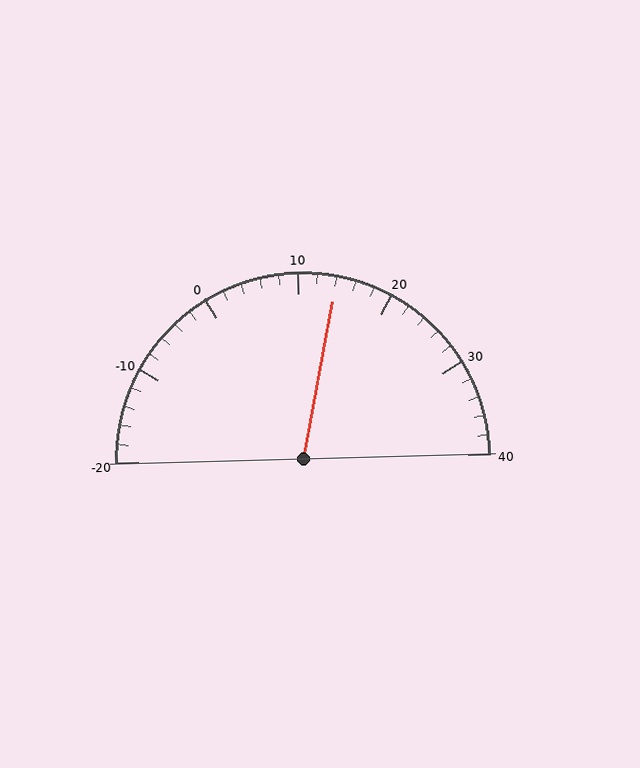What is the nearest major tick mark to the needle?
The nearest major tick mark is 10.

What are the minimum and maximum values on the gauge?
The gauge ranges from -20 to 40.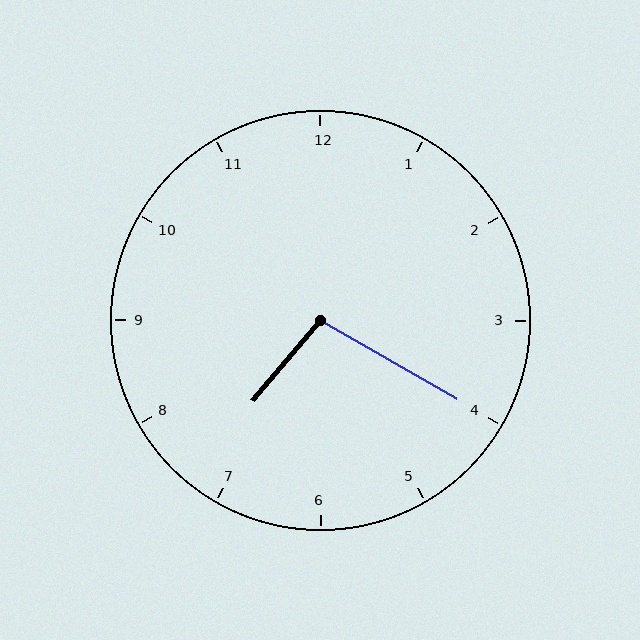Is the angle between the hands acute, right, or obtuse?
It is obtuse.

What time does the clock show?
7:20.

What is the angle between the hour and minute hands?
Approximately 100 degrees.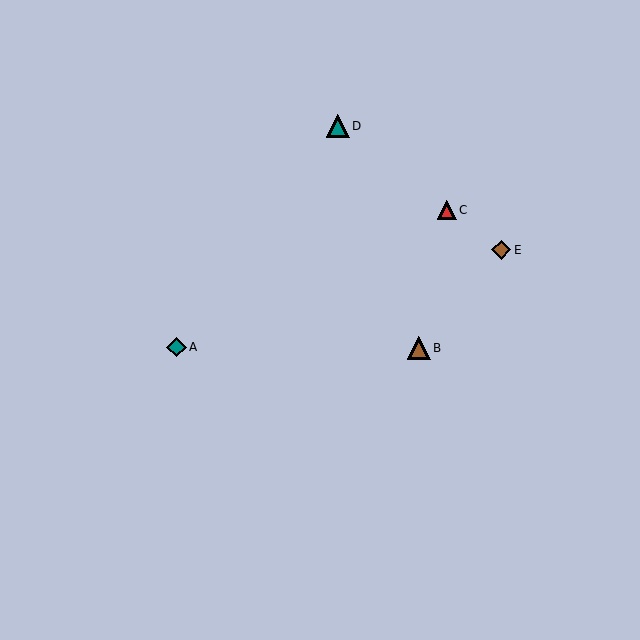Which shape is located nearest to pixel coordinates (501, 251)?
The brown diamond (labeled E) at (501, 250) is nearest to that location.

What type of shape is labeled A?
Shape A is a teal diamond.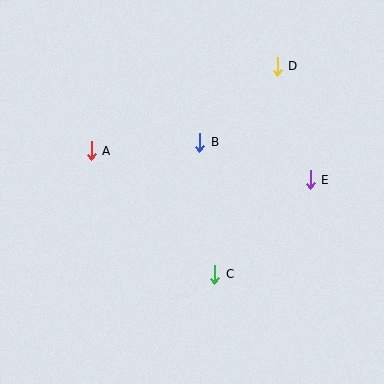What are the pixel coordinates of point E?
Point E is at (310, 180).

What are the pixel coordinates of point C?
Point C is at (215, 274).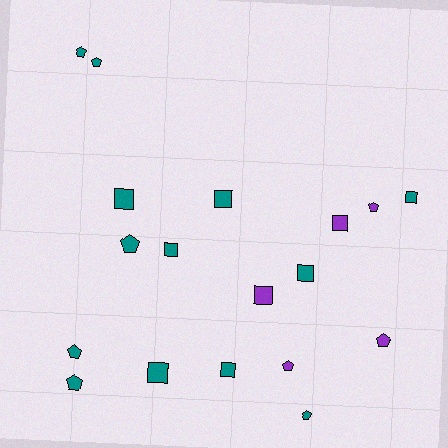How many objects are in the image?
There are 18 objects.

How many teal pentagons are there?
There are 6 teal pentagons.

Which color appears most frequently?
Teal, with 13 objects.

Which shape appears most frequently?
Square, with 9 objects.